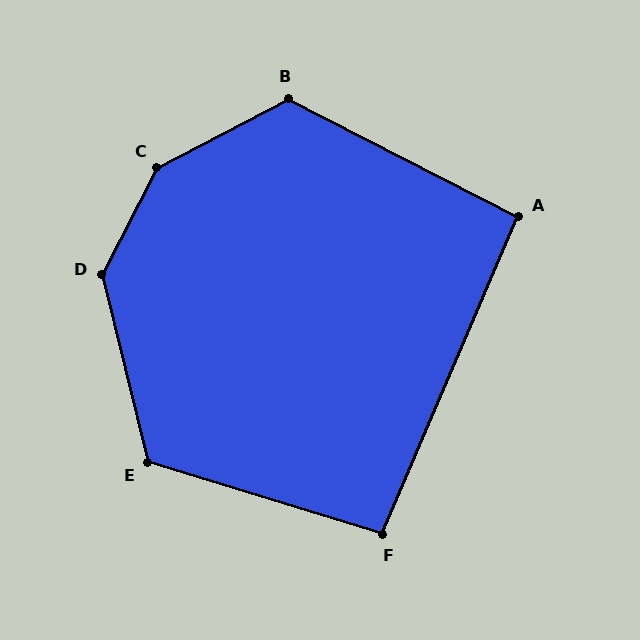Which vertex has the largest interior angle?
C, at approximately 145 degrees.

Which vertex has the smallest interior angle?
A, at approximately 94 degrees.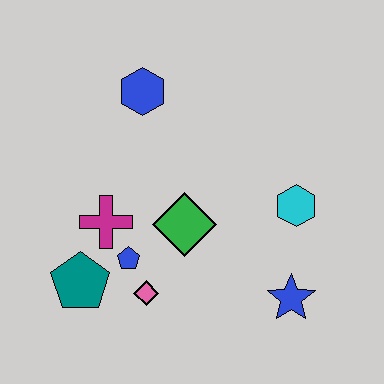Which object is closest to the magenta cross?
The blue pentagon is closest to the magenta cross.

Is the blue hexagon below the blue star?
No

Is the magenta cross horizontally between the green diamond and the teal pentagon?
Yes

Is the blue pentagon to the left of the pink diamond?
Yes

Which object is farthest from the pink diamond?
The blue hexagon is farthest from the pink diamond.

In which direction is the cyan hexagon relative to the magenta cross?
The cyan hexagon is to the right of the magenta cross.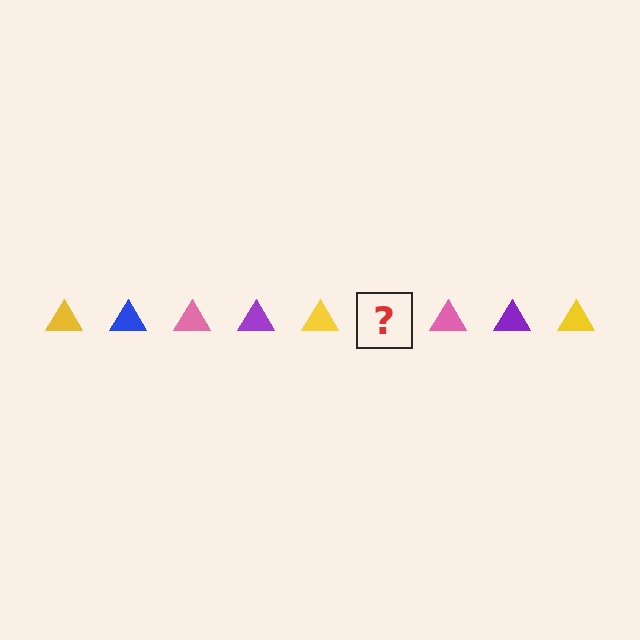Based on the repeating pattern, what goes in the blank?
The blank should be a blue triangle.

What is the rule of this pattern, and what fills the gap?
The rule is that the pattern cycles through yellow, blue, pink, purple triangles. The gap should be filled with a blue triangle.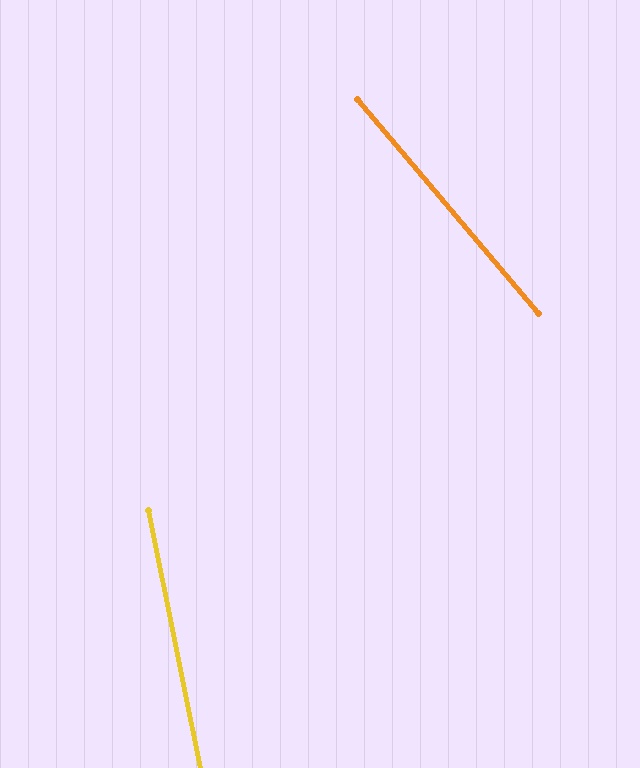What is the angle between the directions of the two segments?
Approximately 29 degrees.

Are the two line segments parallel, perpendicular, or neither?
Neither parallel nor perpendicular — they differ by about 29°.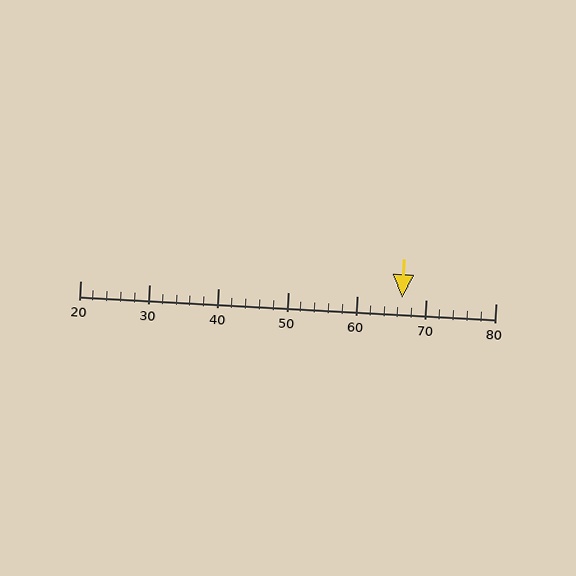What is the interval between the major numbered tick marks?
The major tick marks are spaced 10 units apart.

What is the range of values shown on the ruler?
The ruler shows values from 20 to 80.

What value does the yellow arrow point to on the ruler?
The yellow arrow points to approximately 66.